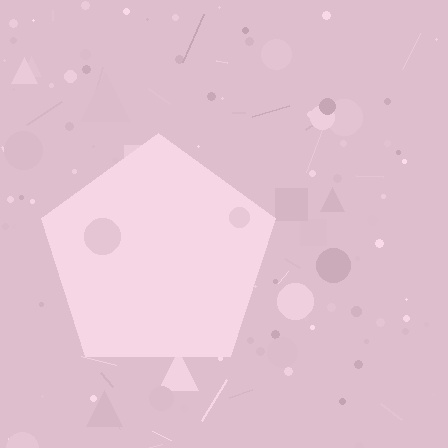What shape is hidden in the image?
A pentagon is hidden in the image.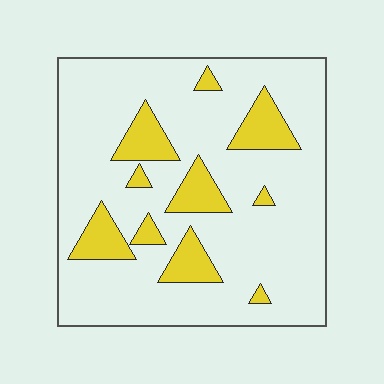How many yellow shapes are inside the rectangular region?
10.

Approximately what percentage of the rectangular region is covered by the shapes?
Approximately 20%.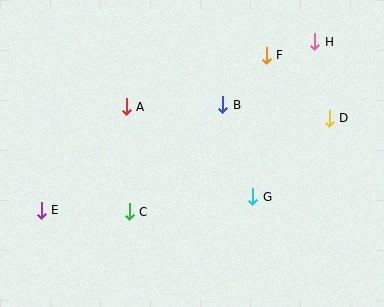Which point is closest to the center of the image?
Point B at (223, 105) is closest to the center.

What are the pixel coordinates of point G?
Point G is at (253, 197).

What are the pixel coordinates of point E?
Point E is at (41, 210).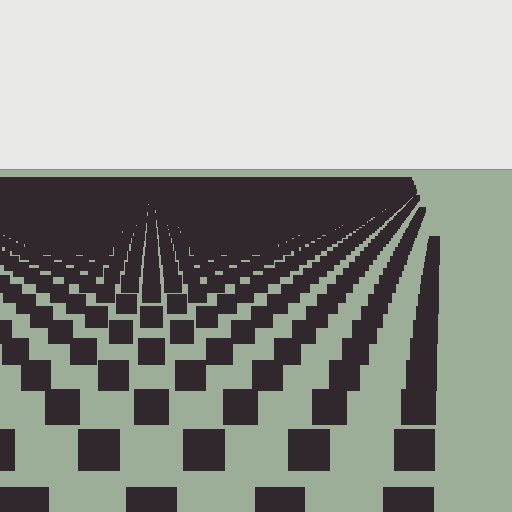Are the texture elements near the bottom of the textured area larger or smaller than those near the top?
Larger. Near the bottom, elements are closer to the viewer and appear at a bigger on-screen size.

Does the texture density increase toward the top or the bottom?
Density increases toward the top.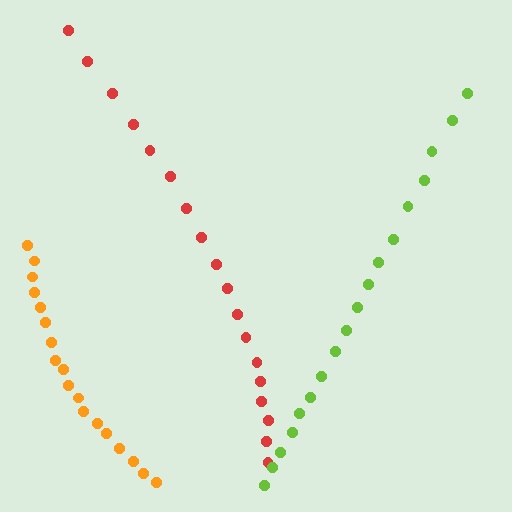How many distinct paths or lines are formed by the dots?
There are 3 distinct paths.